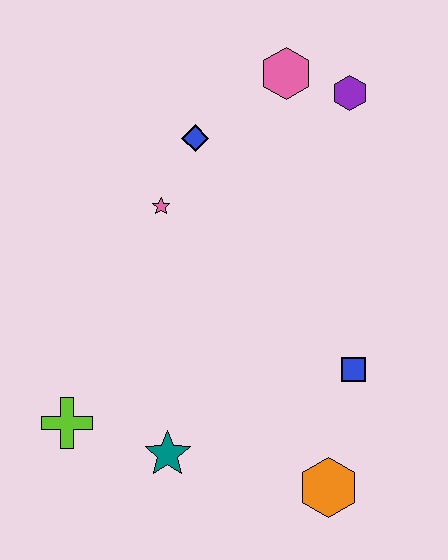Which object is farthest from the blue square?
The pink hexagon is farthest from the blue square.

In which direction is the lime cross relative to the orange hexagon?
The lime cross is to the left of the orange hexagon.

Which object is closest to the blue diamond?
The pink star is closest to the blue diamond.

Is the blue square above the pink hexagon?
No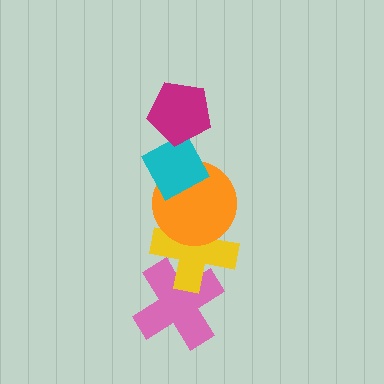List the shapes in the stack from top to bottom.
From top to bottom: the magenta pentagon, the cyan diamond, the orange circle, the yellow cross, the pink cross.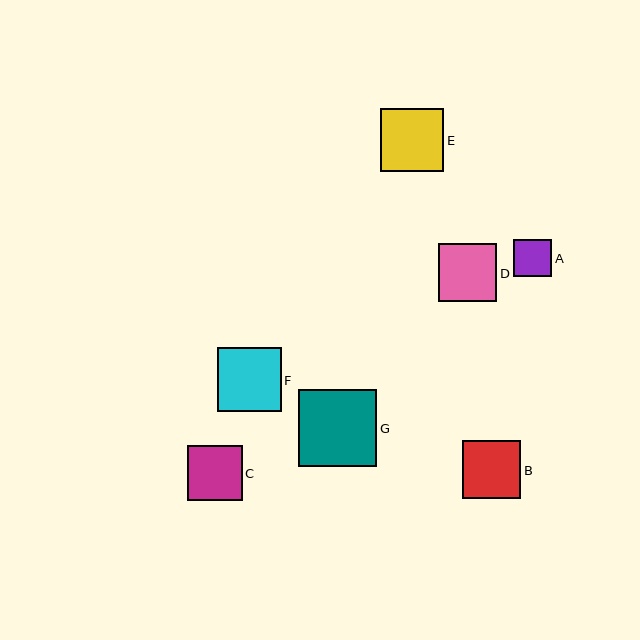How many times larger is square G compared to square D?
Square G is approximately 1.3 times the size of square D.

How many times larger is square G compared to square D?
Square G is approximately 1.3 times the size of square D.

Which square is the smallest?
Square A is the smallest with a size of approximately 38 pixels.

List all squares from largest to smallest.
From largest to smallest: G, F, E, D, B, C, A.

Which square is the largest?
Square G is the largest with a size of approximately 78 pixels.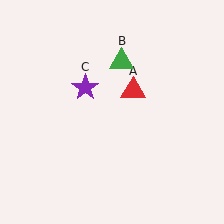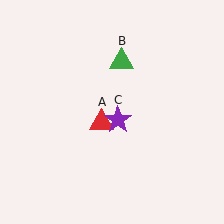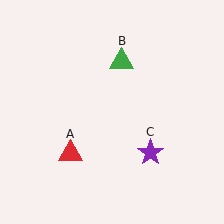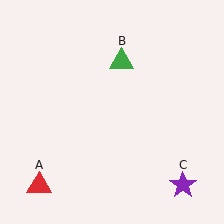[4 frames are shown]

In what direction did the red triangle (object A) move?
The red triangle (object A) moved down and to the left.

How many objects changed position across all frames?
2 objects changed position: red triangle (object A), purple star (object C).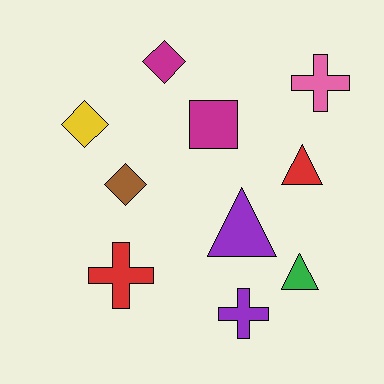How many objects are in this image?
There are 10 objects.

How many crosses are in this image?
There are 3 crosses.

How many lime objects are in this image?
There are no lime objects.